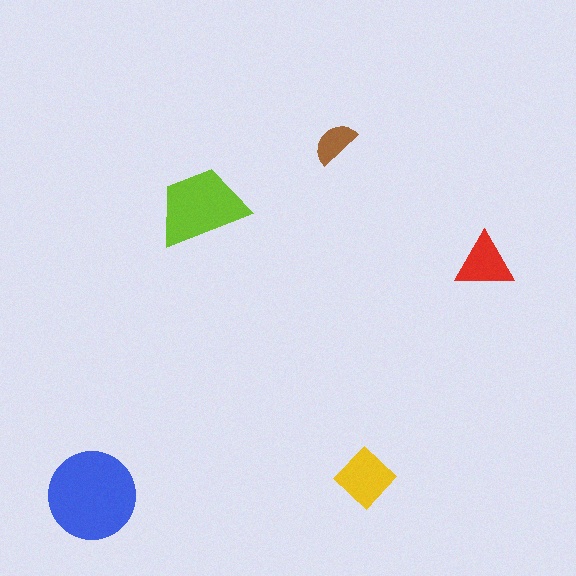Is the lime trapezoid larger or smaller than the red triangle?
Larger.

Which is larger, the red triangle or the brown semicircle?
The red triangle.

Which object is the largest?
The blue circle.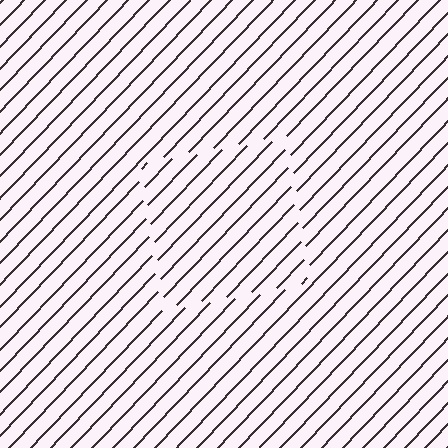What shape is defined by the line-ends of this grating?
An illusory square. The interior of the shape contains the same grating, shifted by half a period — the contour is defined by the phase discontinuity where line-ends from the inner and outer gratings abut.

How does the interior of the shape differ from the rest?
The interior of the shape contains the same grating, shifted by half a period — the contour is defined by the phase discontinuity where line-ends from the inner and outer gratings abut.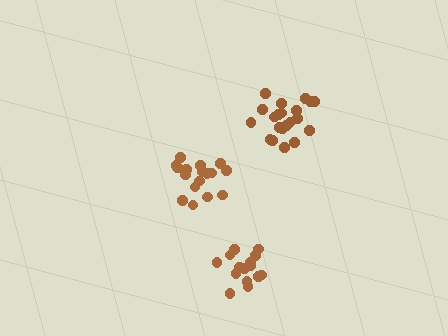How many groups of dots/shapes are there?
There are 3 groups.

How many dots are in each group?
Group 1: 18 dots, Group 2: 21 dots, Group 3: 15 dots (54 total).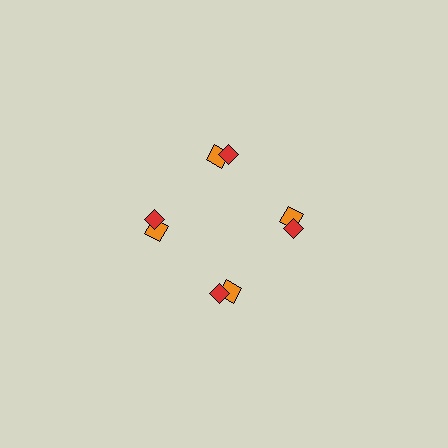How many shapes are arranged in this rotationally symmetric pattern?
There are 8 shapes, arranged in 4 groups of 2.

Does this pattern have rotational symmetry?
Yes, this pattern has 4-fold rotational symmetry. It looks the same after rotating 90 degrees around the center.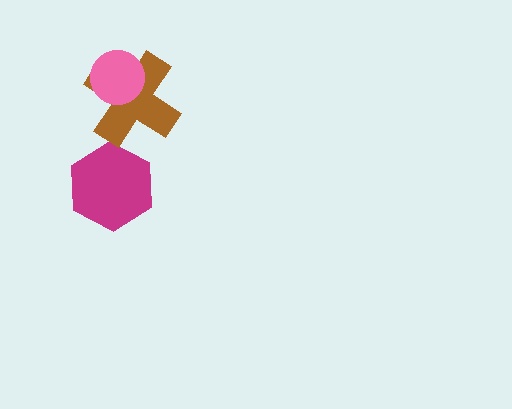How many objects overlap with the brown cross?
1 object overlaps with the brown cross.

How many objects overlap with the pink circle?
1 object overlaps with the pink circle.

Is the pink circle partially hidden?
No, no other shape covers it.